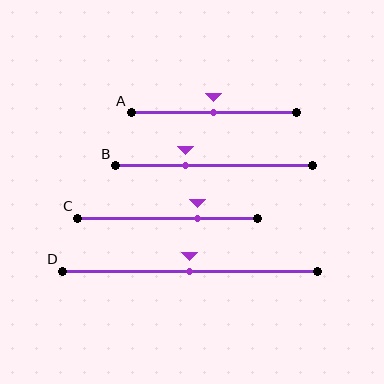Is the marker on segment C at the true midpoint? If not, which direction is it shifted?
No, the marker on segment C is shifted to the right by about 16% of the segment length.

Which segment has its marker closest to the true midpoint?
Segment A has its marker closest to the true midpoint.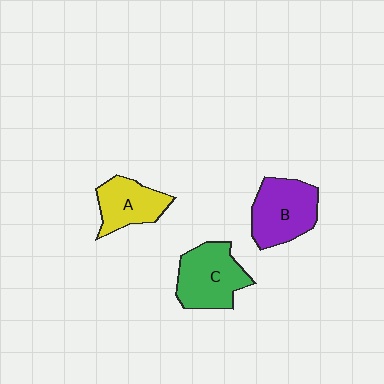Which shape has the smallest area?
Shape A (yellow).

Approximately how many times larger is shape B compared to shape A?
Approximately 1.3 times.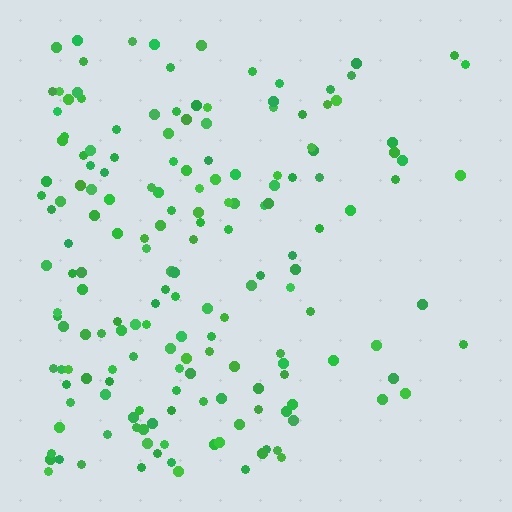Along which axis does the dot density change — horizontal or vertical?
Horizontal.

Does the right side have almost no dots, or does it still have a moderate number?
Still a moderate number, just noticeably fewer than the left.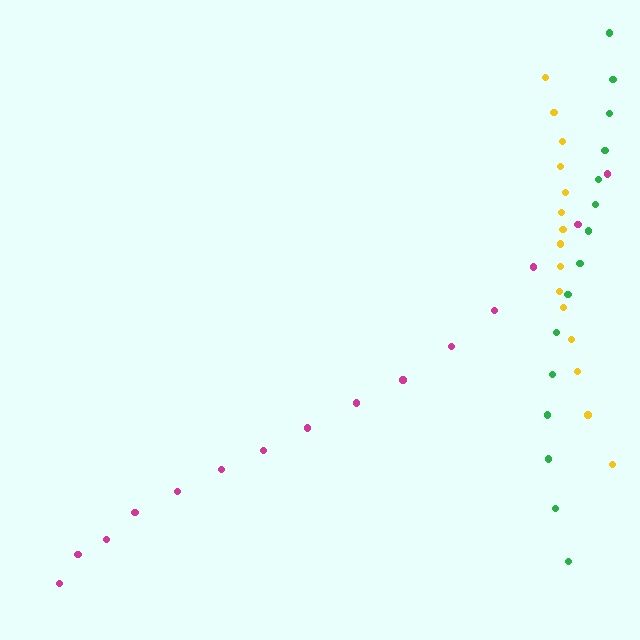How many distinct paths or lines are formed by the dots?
There are 3 distinct paths.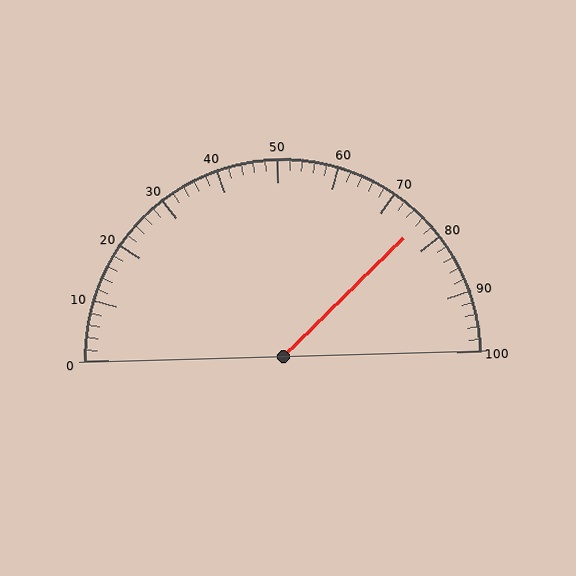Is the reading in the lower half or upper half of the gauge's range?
The reading is in the upper half of the range (0 to 100).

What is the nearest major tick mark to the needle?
The nearest major tick mark is 80.